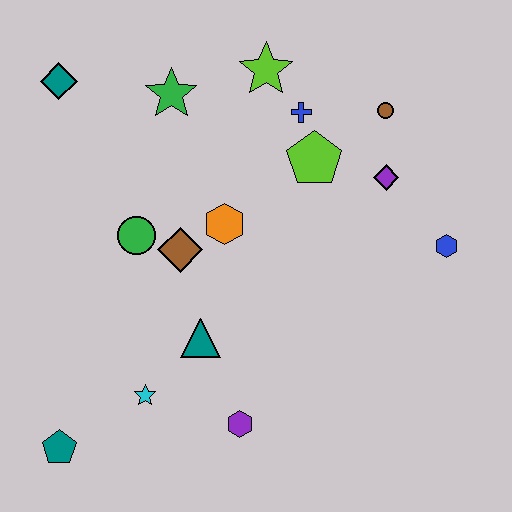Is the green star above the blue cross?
Yes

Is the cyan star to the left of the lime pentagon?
Yes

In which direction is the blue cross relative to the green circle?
The blue cross is to the right of the green circle.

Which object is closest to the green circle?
The brown diamond is closest to the green circle.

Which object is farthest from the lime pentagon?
The teal pentagon is farthest from the lime pentagon.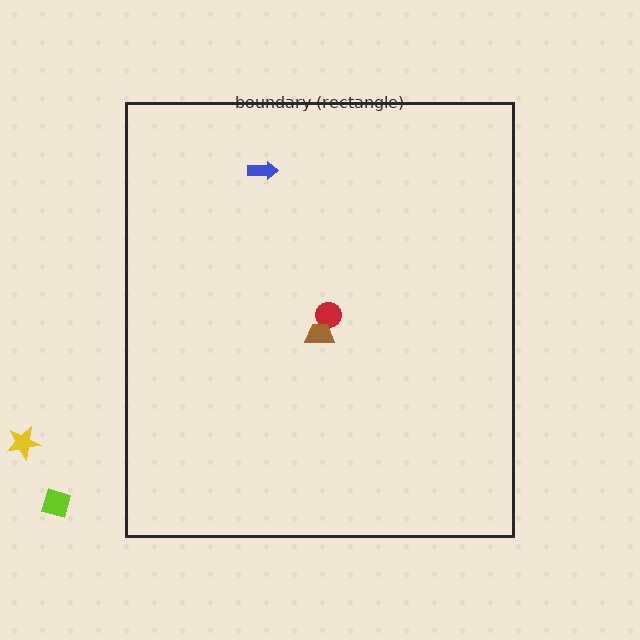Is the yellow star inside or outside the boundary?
Outside.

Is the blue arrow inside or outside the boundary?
Inside.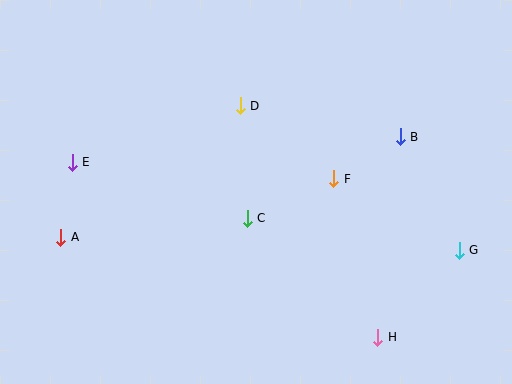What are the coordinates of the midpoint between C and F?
The midpoint between C and F is at (291, 199).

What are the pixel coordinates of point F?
Point F is at (334, 179).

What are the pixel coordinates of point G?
Point G is at (459, 250).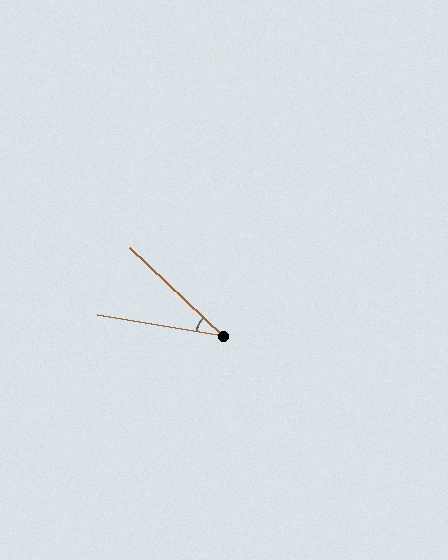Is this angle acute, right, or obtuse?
It is acute.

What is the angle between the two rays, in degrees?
Approximately 34 degrees.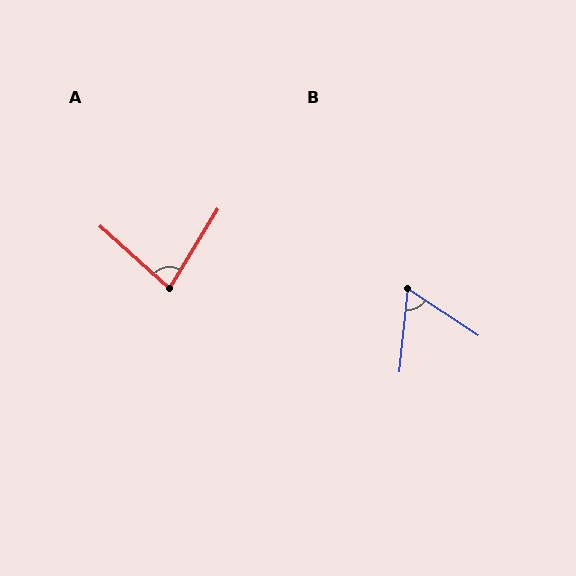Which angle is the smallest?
B, at approximately 62 degrees.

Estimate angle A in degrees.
Approximately 79 degrees.